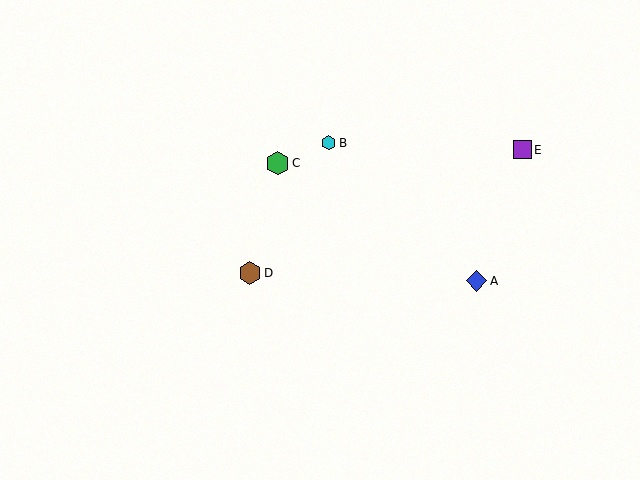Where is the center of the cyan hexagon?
The center of the cyan hexagon is at (329, 143).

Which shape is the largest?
The green hexagon (labeled C) is the largest.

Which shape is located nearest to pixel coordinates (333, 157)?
The cyan hexagon (labeled B) at (329, 143) is nearest to that location.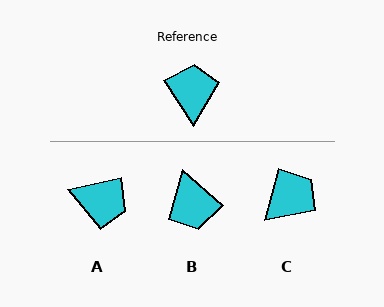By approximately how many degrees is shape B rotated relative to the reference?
Approximately 165 degrees clockwise.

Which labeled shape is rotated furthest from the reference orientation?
B, about 165 degrees away.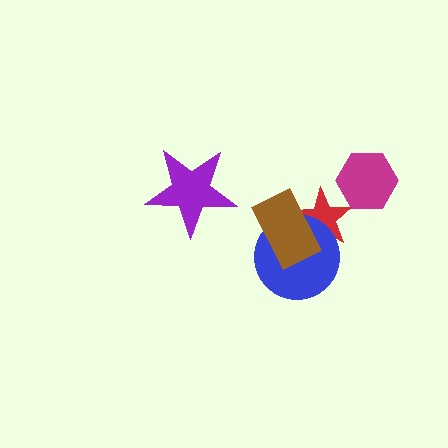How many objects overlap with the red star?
2 objects overlap with the red star.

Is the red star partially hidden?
Yes, it is partially covered by another shape.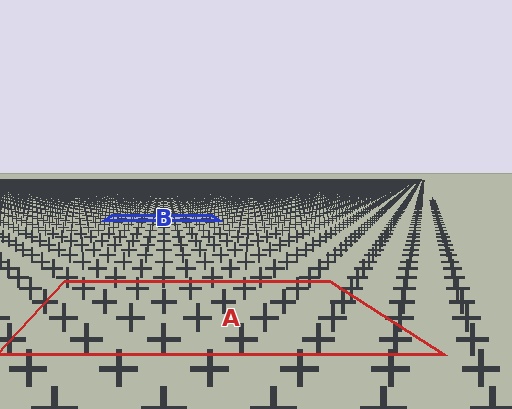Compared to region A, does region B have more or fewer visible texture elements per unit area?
Region B has more texture elements per unit area — they are packed more densely because it is farther away.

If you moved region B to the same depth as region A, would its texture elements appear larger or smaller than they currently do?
They would appear larger. At a closer depth, the same texture elements are projected at a bigger on-screen size.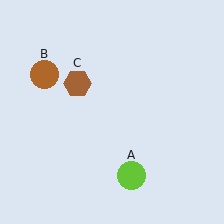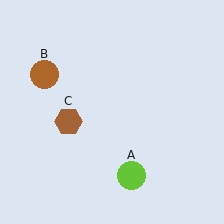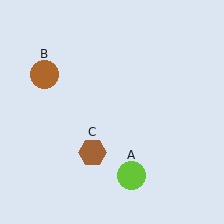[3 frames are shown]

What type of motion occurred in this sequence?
The brown hexagon (object C) rotated counterclockwise around the center of the scene.